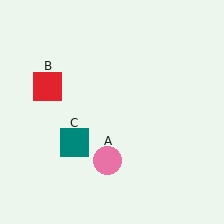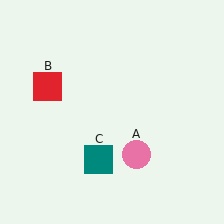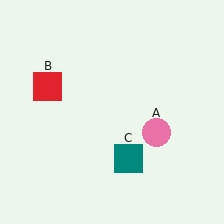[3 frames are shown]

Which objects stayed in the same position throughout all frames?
Red square (object B) remained stationary.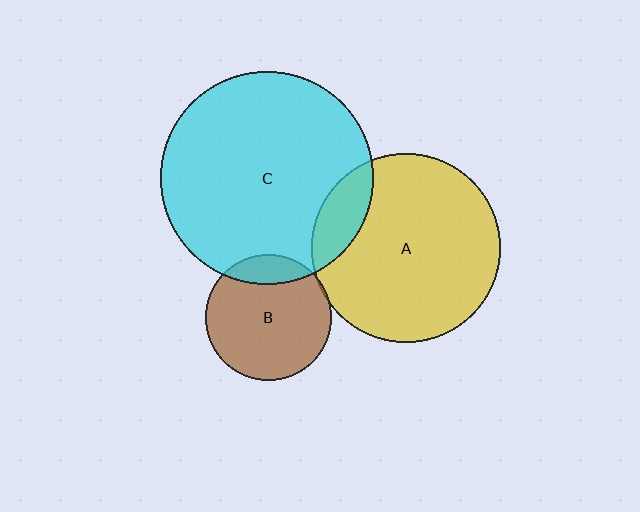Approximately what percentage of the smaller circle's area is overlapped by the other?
Approximately 15%.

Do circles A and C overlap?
Yes.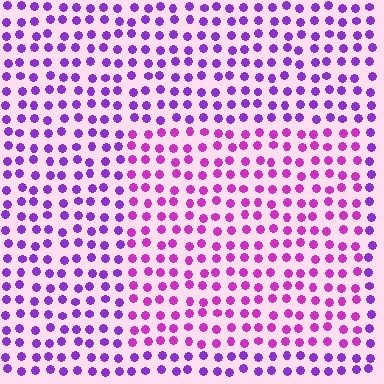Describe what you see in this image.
The image is filled with small purple elements in a uniform arrangement. A rectangle-shaped region is visible where the elements are tinted to a slightly different hue, forming a subtle color boundary.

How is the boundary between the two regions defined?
The boundary is defined purely by a slight shift in hue (about 30 degrees). Spacing, size, and orientation are identical on both sides.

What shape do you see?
I see a rectangle.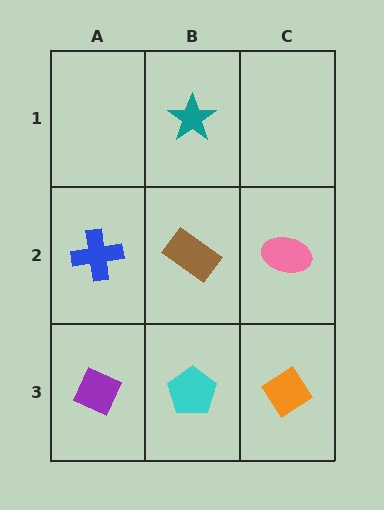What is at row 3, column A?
A purple diamond.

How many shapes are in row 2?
3 shapes.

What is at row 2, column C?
A pink ellipse.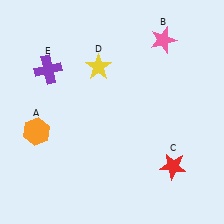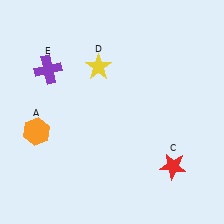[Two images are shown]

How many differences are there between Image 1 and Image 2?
There is 1 difference between the two images.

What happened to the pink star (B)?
The pink star (B) was removed in Image 2. It was in the top-right area of Image 1.